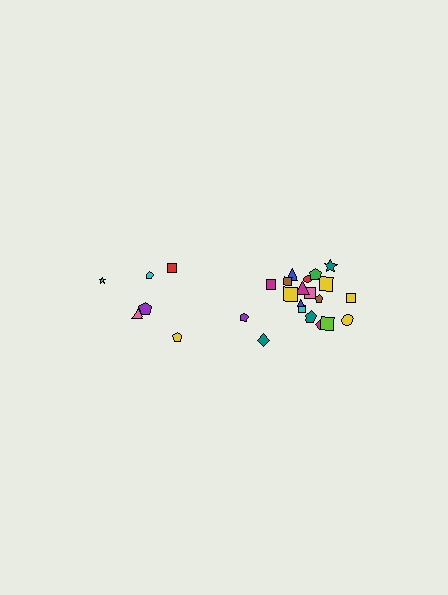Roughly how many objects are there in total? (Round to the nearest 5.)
Roughly 30 objects in total.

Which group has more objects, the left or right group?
The right group.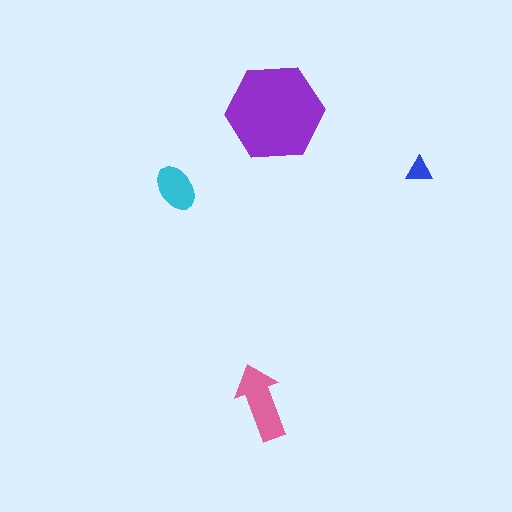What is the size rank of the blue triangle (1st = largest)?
4th.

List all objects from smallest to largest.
The blue triangle, the cyan ellipse, the pink arrow, the purple hexagon.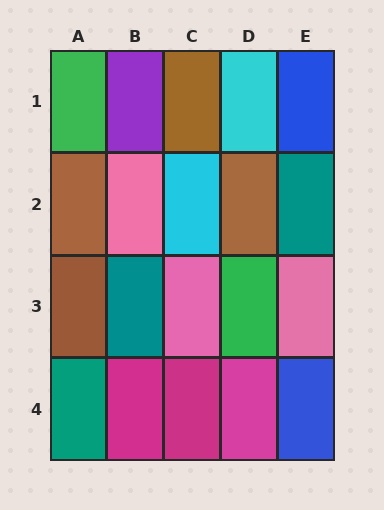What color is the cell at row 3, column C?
Pink.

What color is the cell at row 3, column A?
Brown.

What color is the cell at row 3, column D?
Green.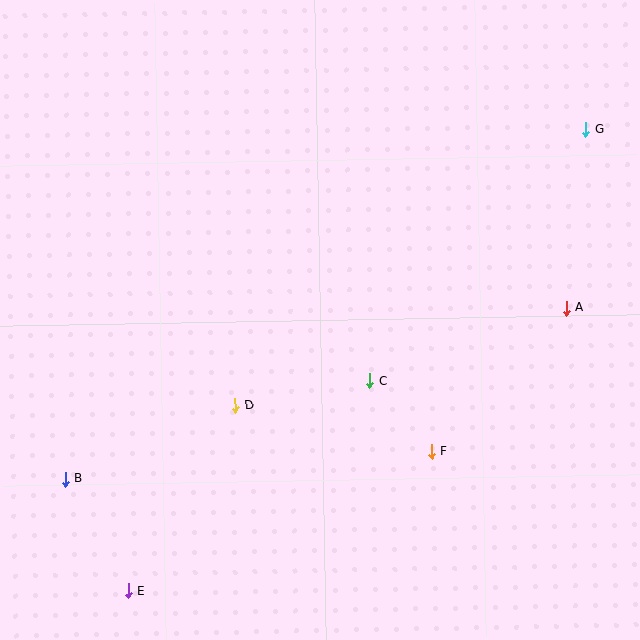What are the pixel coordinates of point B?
Point B is at (65, 479).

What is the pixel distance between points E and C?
The distance between E and C is 320 pixels.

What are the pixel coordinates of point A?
Point A is at (566, 308).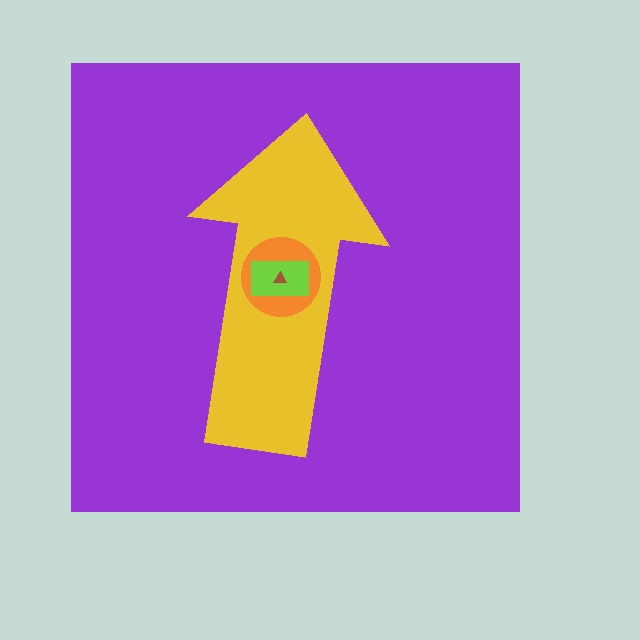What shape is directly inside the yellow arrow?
The orange circle.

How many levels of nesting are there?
5.